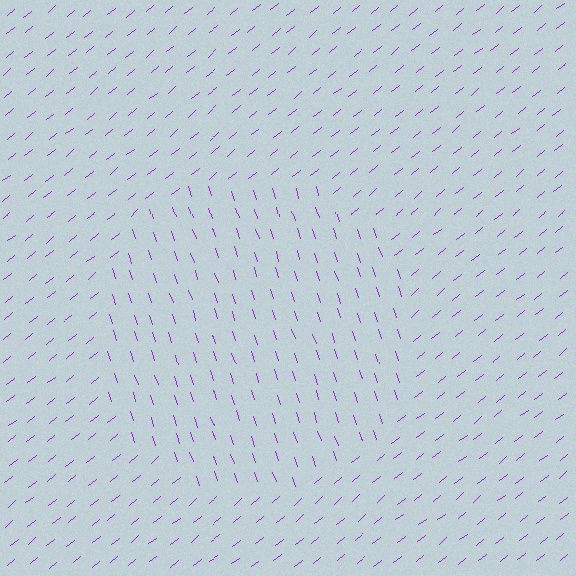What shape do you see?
I see a circle.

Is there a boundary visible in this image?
Yes, there is a texture boundary formed by a change in line orientation.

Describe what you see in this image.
The image is filled with small purple line segments. A circle region in the image has lines oriented differently from the surrounding lines, creating a visible texture boundary.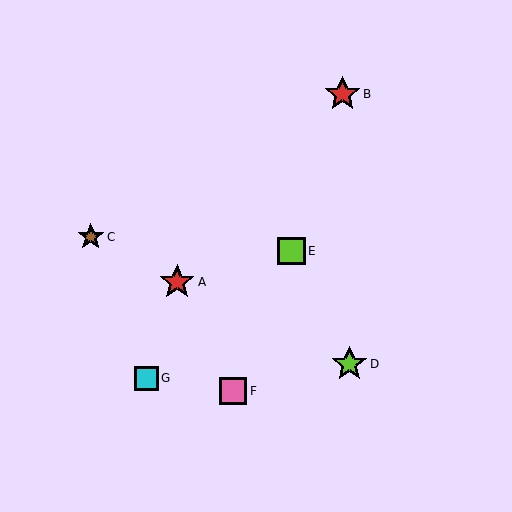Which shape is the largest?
The red star (labeled B) is the largest.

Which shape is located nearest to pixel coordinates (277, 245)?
The lime square (labeled E) at (291, 251) is nearest to that location.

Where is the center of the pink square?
The center of the pink square is at (233, 391).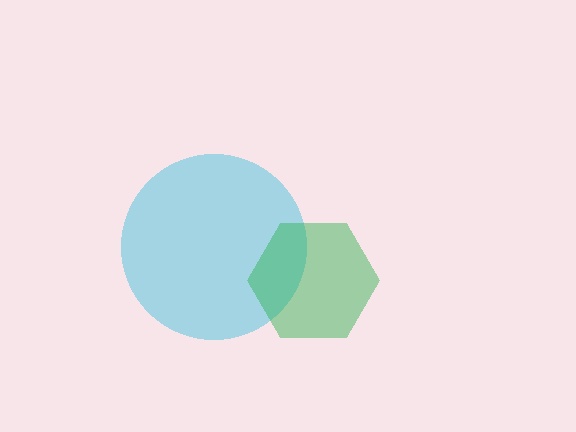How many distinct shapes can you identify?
There are 2 distinct shapes: a cyan circle, a green hexagon.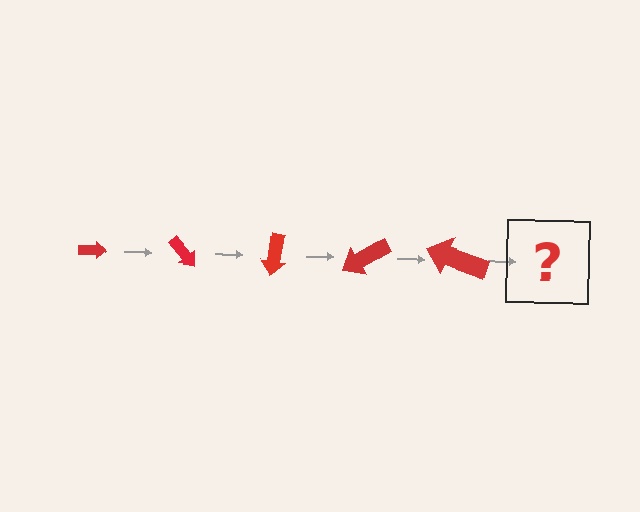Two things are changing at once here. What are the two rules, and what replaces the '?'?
The two rules are that the arrow grows larger each step and it rotates 50 degrees each step. The '?' should be an arrow, larger than the previous one and rotated 250 degrees from the start.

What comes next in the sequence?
The next element should be an arrow, larger than the previous one and rotated 250 degrees from the start.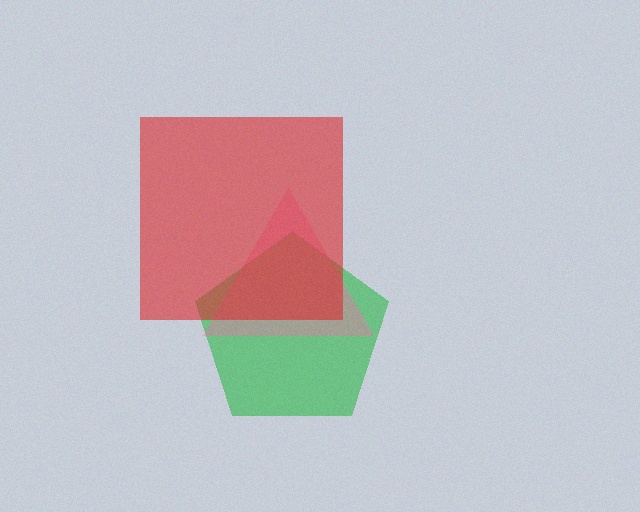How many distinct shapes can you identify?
There are 3 distinct shapes: a green pentagon, a pink triangle, a red square.